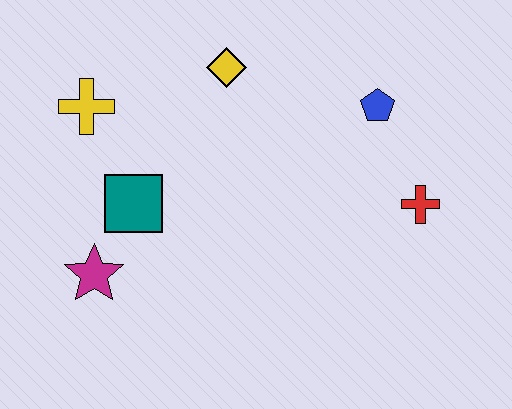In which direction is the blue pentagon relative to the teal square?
The blue pentagon is to the right of the teal square.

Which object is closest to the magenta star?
The teal square is closest to the magenta star.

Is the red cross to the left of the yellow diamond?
No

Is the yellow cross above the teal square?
Yes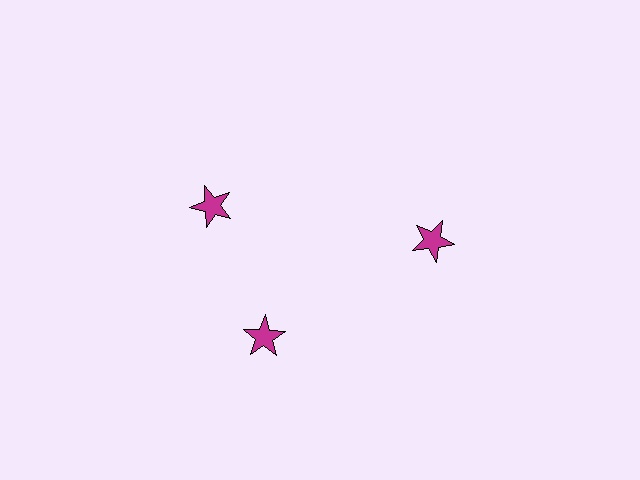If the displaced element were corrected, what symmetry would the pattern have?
It would have 3-fold rotational symmetry — the pattern would map onto itself every 120 degrees.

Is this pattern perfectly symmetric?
No. The 3 magenta stars are arranged in a ring, but one element near the 11 o'clock position is rotated out of alignment along the ring, breaking the 3-fold rotational symmetry.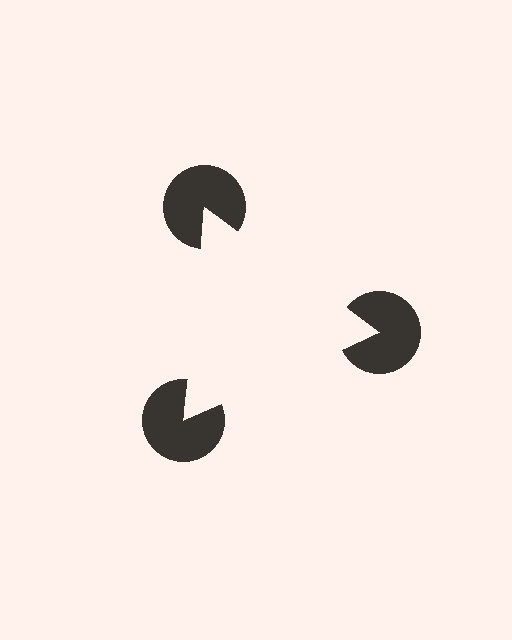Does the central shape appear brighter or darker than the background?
It typically appears slightly brighter than the background, even though no actual brightness change is drawn.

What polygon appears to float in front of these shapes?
An illusory triangle — its edges are inferred from the aligned wedge cuts in the pac-man discs, not physically drawn.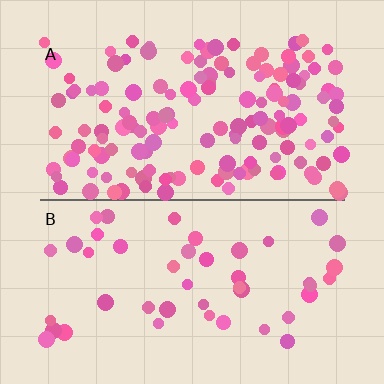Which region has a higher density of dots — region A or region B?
A (the top).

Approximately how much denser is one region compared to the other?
Approximately 3.1× — region A over region B.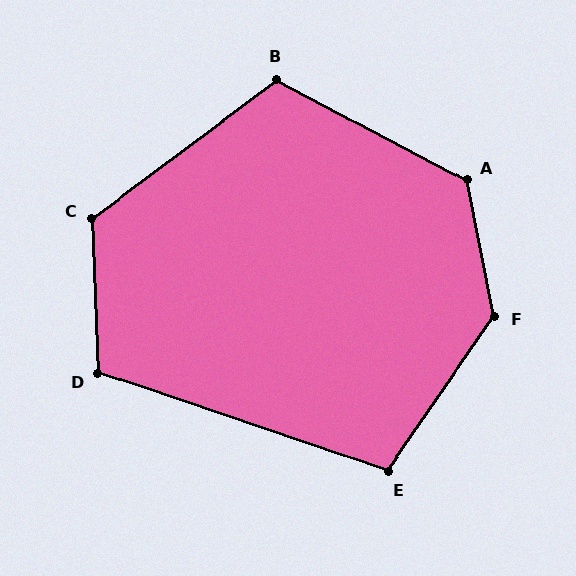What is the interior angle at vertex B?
Approximately 115 degrees (obtuse).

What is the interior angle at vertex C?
Approximately 125 degrees (obtuse).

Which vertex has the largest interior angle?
F, at approximately 134 degrees.